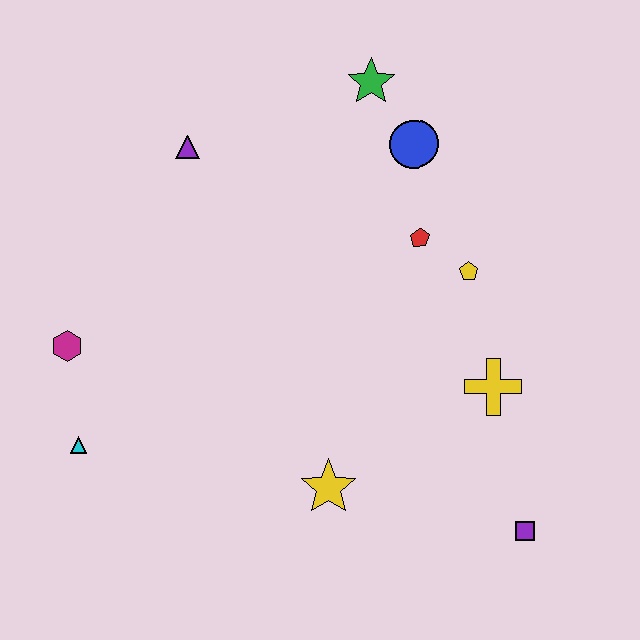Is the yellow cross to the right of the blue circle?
Yes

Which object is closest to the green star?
The blue circle is closest to the green star.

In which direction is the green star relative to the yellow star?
The green star is above the yellow star.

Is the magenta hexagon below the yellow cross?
No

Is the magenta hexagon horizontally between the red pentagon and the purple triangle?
No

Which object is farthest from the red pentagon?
The cyan triangle is farthest from the red pentagon.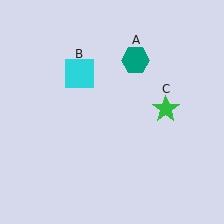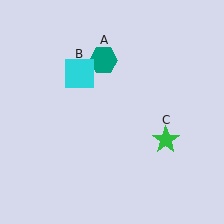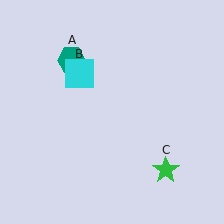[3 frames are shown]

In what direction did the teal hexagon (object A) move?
The teal hexagon (object A) moved left.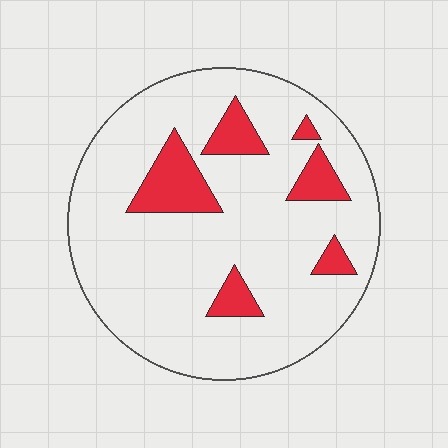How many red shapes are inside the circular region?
6.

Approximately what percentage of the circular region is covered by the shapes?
Approximately 15%.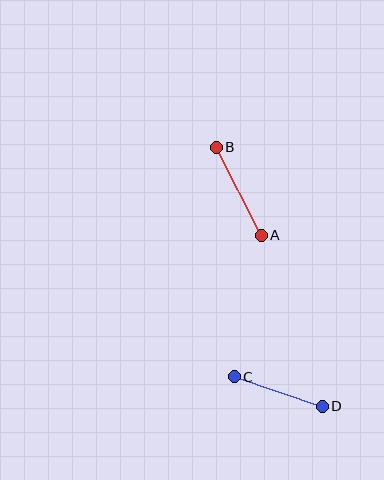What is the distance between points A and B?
The distance is approximately 99 pixels.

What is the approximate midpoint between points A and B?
The midpoint is at approximately (239, 191) pixels.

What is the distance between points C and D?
The distance is approximately 93 pixels.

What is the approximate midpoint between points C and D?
The midpoint is at approximately (278, 391) pixels.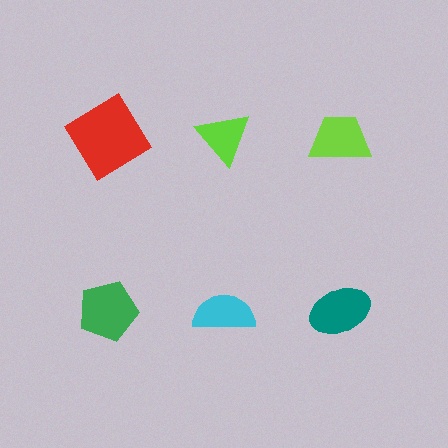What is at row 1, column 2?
A lime triangle.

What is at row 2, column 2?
A cyan semicircle.